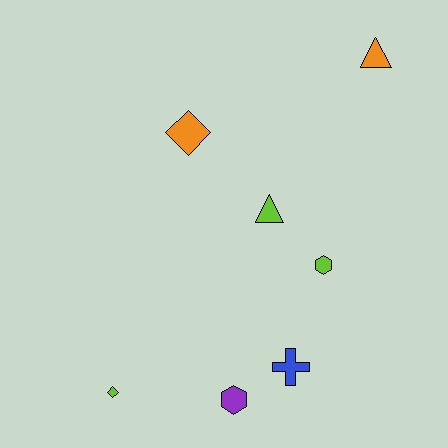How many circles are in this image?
There are no circles.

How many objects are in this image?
There are 7 objects.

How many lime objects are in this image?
There are 3 lime objects.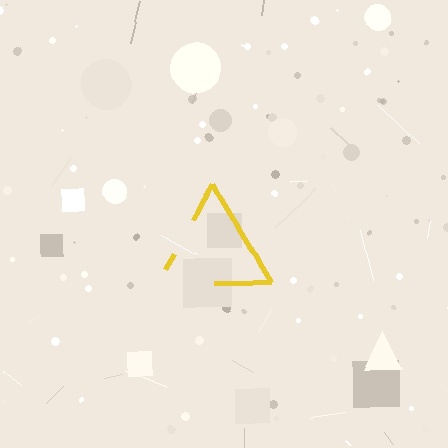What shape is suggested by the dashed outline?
The dashed outline suggests a triangle.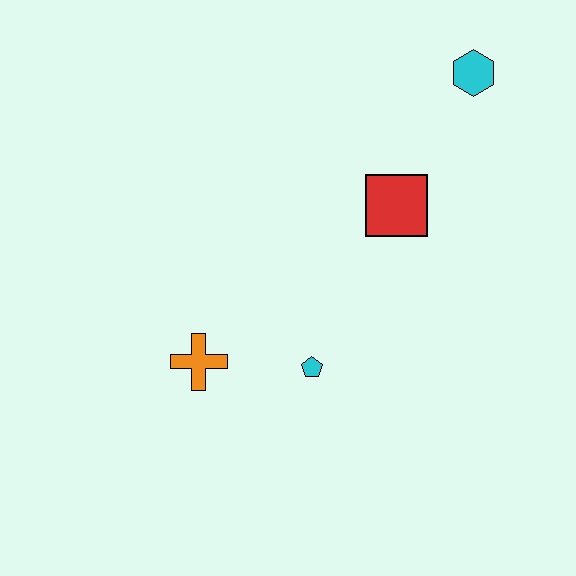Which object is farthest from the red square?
The orange cross is farthest from the red square.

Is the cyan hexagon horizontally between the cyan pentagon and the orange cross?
No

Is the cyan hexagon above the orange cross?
Yes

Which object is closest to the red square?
The cyan hexagon is closest to the red square.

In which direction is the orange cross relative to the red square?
The orange cross is to the left of the red square.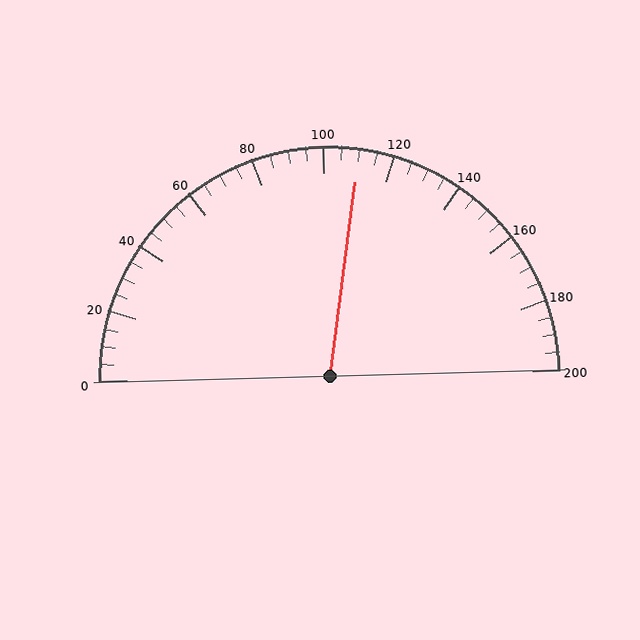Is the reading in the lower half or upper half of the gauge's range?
The reading is in the upper half of the range (0 to 200).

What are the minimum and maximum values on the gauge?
The gauge ranges from 0 to 200.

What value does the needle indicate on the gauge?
The needle indicates approximately 110.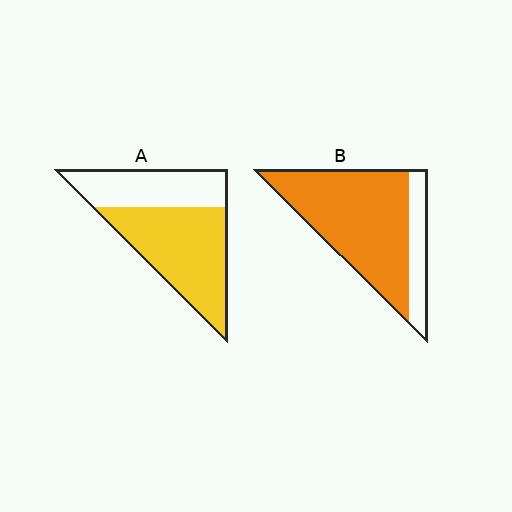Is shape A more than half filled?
Yes.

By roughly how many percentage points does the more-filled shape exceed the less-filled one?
By roughly 20 percentage points (B over A).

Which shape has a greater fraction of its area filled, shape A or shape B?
Shape B.